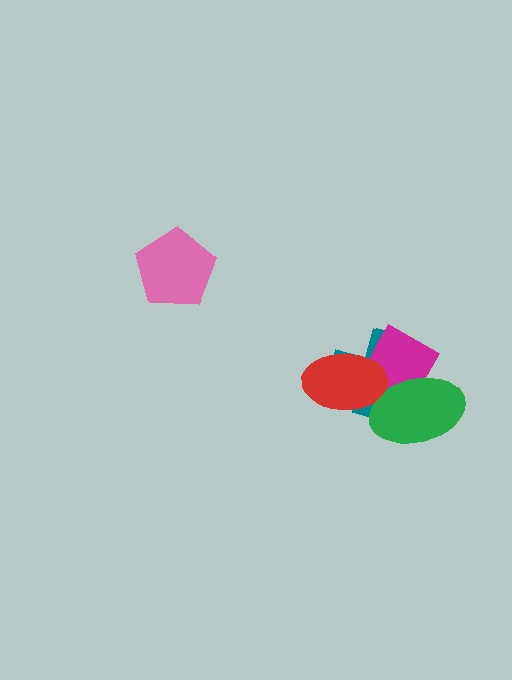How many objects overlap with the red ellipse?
3 objects overlap with the red ellipse.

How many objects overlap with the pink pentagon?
0 objects overlap with the pink pentagon.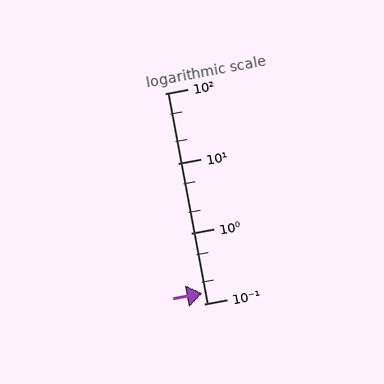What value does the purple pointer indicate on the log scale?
The pointer indicates approximately 0.14.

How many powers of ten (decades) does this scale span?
The scale spans 3 decades, from 0.1 to 100.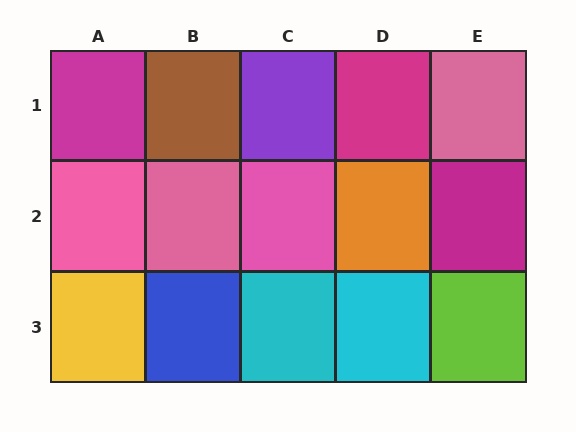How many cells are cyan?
2 cells are cyan.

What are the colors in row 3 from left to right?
Yellow, blue, cyan, cyan, lime.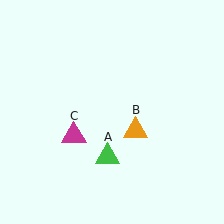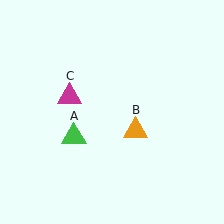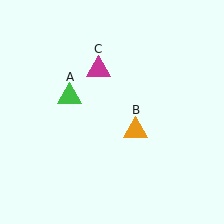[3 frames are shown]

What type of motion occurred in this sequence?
The green triangle (object A), magenta triangle (object C) rotated clockwise around the center of the scene.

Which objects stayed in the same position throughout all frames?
Orange triangle (object B) remained stationary.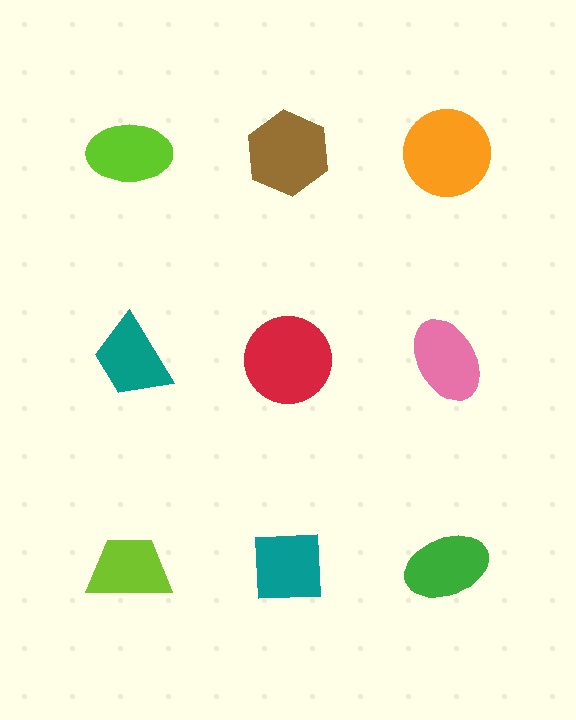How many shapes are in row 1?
3 shapes.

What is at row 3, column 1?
A lime trapezoid.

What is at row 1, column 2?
A brown hexagon.